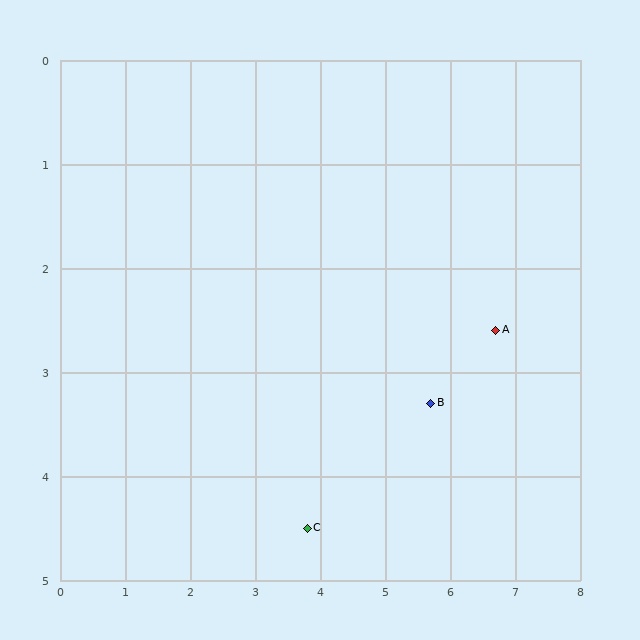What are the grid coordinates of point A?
Point A is at approximately (6.7, 2.6).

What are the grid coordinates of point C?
Point C is at approximately (3.8, 4.5).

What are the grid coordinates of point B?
Point B is at approximately (5.7, 3.3).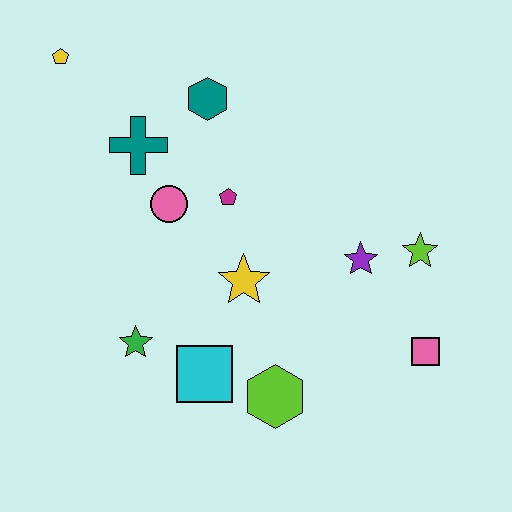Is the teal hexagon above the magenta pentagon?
Yes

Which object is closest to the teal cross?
The pink circle is closest to the teal cross.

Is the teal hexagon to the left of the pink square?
Yes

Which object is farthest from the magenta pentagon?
The pink square is farthest from the magenta pentagon.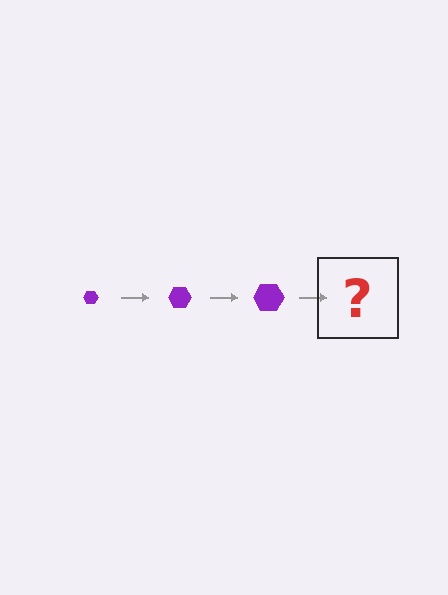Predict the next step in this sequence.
The next step is a purple hexagon, larger than the previous one.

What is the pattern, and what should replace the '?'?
The pattern is that the hexagon gets progressively larger each step. The '?' should be a purple hexagon, larger than the previous one.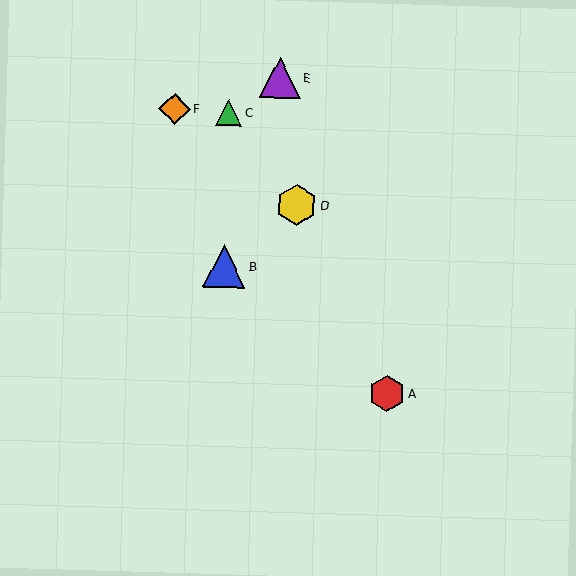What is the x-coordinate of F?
Object F is at x≈175.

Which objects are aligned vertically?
Objects B, C are aligned vertically.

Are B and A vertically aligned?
No, B is at x≈224 and A is at x≈387.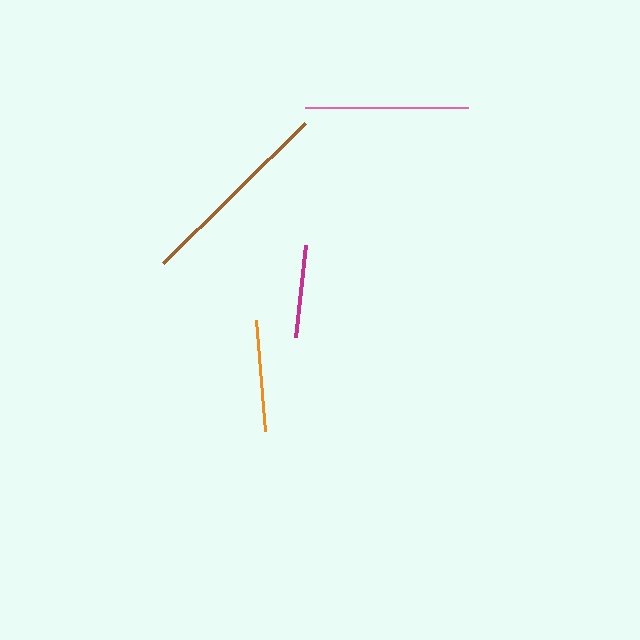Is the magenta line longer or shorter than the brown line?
The brown line is longer than the magenta line.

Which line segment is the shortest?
The magenta line is the shortest at approximately 92 pixels.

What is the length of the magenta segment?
The magenta segment is approximately 92 pixels long.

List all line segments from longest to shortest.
From longest to shortest: brown, pink, orange, magenta.